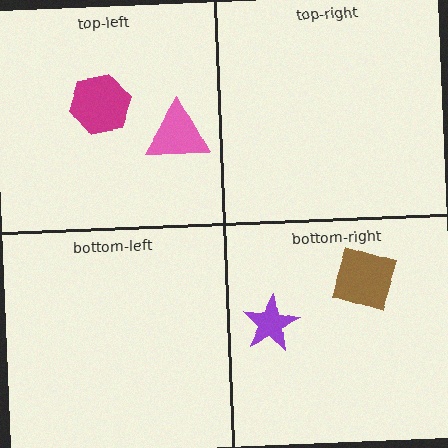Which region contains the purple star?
The bottom-right region.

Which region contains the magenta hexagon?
The top-left region.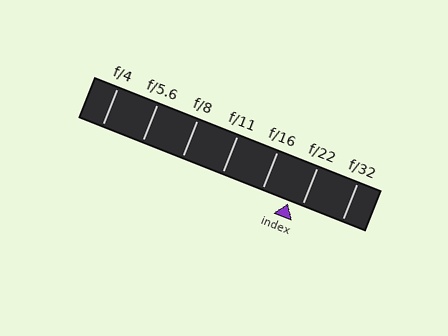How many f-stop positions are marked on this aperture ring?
There are 7 f-stop positions marked.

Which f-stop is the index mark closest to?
The index mark is closest to f/22.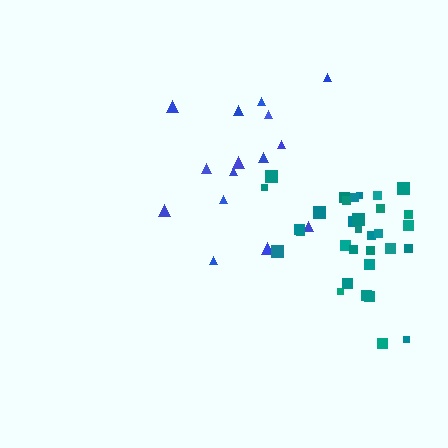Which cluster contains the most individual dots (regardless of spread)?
Teal (32).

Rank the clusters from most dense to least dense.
teal, blue.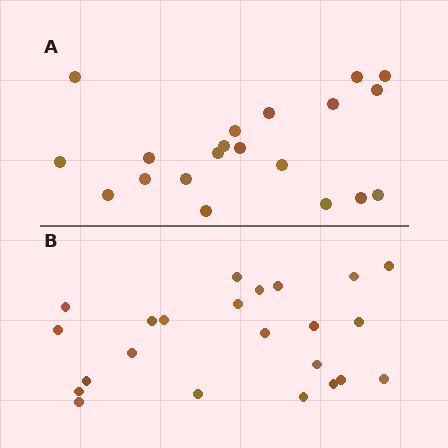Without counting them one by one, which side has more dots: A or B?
Region B (the bottom region) has more dots.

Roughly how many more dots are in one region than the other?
Region B has just a few more — roughly 2 or 3 more dots than region A.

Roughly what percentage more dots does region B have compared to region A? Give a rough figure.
About 15% more.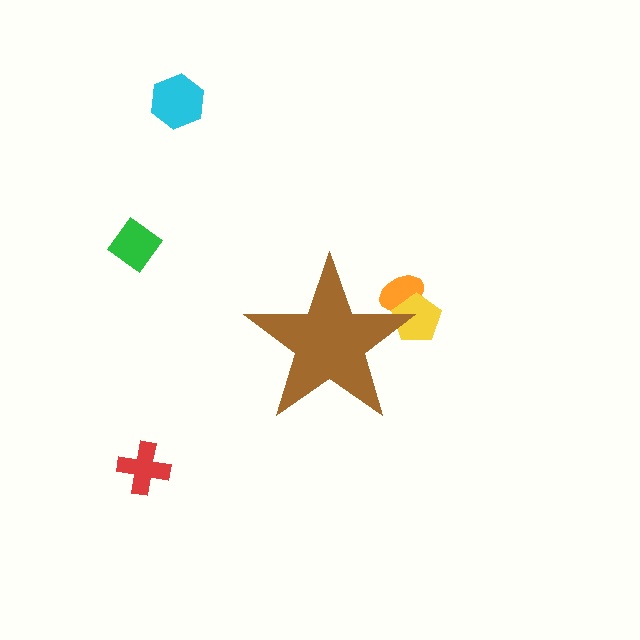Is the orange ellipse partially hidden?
Yes, the orange ellipse is partially hidden behind the brown star.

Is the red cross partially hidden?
No, the red cross is fully visible.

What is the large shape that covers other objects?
A brown star.